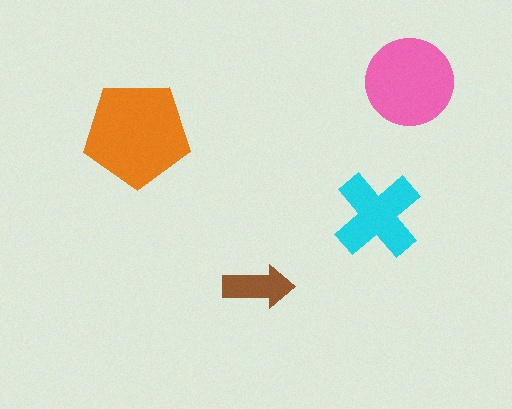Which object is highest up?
The pink circle is topmost.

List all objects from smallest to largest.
The brown arrow, the cyan cross, the pink circle, the orange pentagon.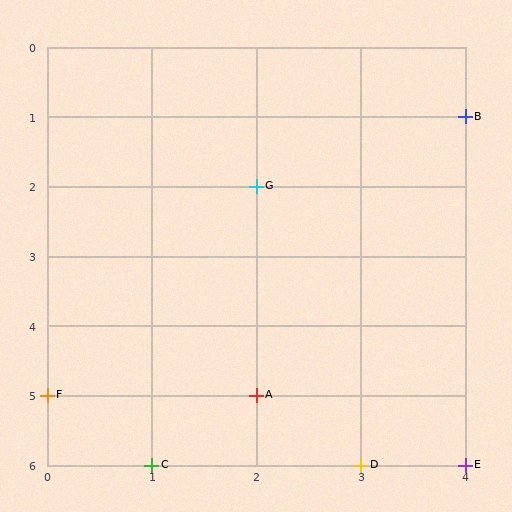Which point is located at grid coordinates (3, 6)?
Point D is at (3, 6).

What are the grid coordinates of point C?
Point C is at grid coordinates (1, 6).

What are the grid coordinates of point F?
Point F is at grid coordinates (0, 5).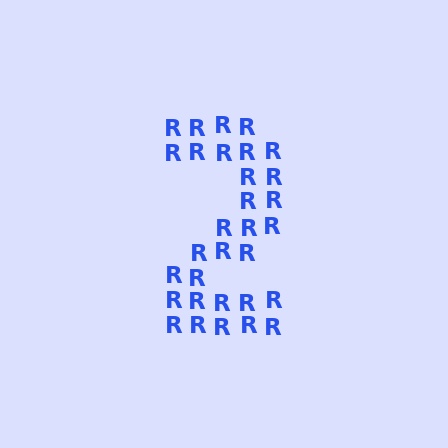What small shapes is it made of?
It is made of small letter R's.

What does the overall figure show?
The overall figure shows the digit 2.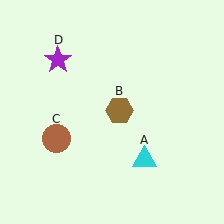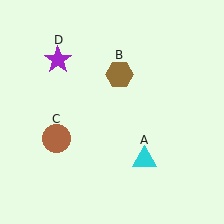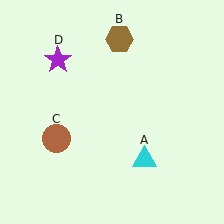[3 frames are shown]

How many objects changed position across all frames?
1 object changed position: brown hexagon (object B).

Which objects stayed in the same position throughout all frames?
Cyan triangle (object A) and brown circle (object C) and purple star (object D) remained stationary.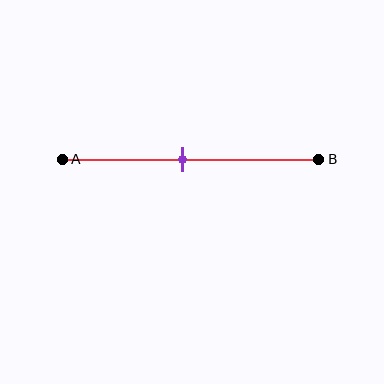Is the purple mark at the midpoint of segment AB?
No, the mark is at about 45% from A, not at the 50% midpoint.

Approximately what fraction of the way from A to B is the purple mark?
The purple mark is approximately 45% of the way from A to B.